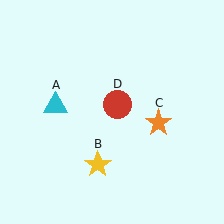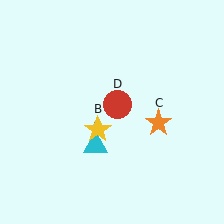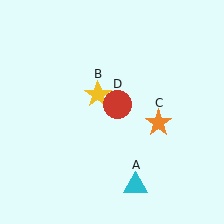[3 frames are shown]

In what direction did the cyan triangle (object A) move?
The cyan triangle (object A) moved down and to the right.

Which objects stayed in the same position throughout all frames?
Orange star (object C) and red circle (object D) remained stationary.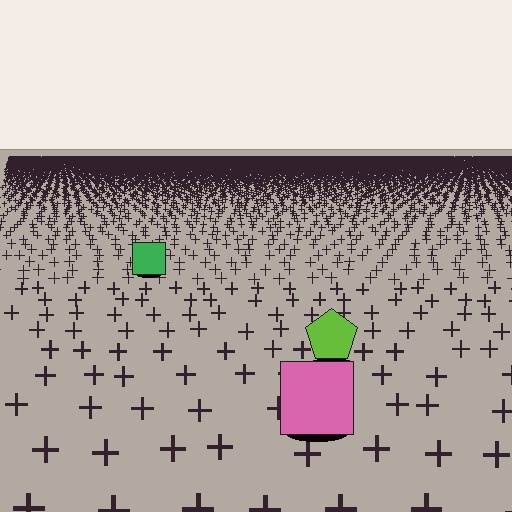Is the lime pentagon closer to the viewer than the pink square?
No. The pink square is closer — you can tell from the texture gradient: the ground texture is coarser near it.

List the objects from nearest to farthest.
From nearest to farthest: the pink square, the lime pentagon, the green square.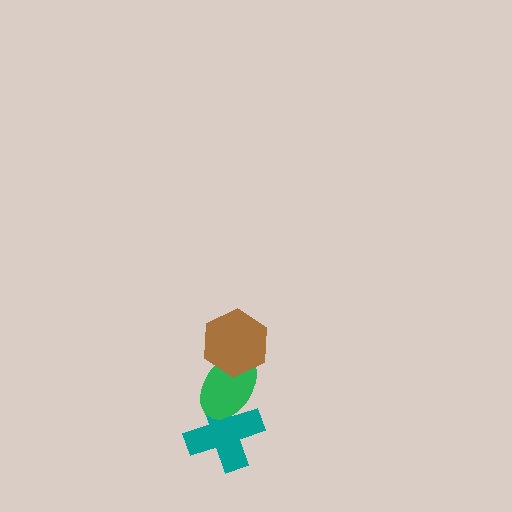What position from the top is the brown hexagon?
The brown hexagon is 1st from the top.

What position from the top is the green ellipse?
The green ellipse is 2nd from the top.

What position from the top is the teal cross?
The teal cross is 3rd from the top.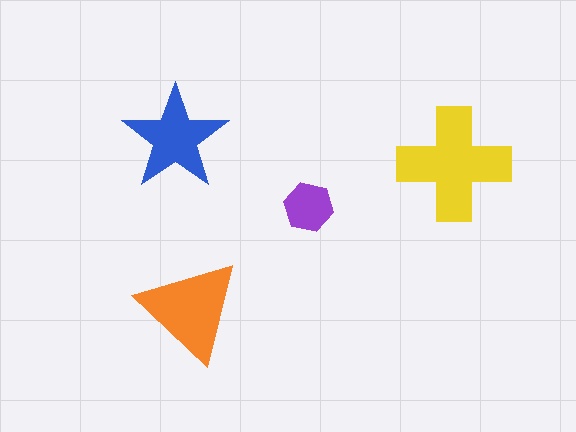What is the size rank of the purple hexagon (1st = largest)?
4th.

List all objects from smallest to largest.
The purple hexagon, the blue star, the orange triangle, the yellow cross.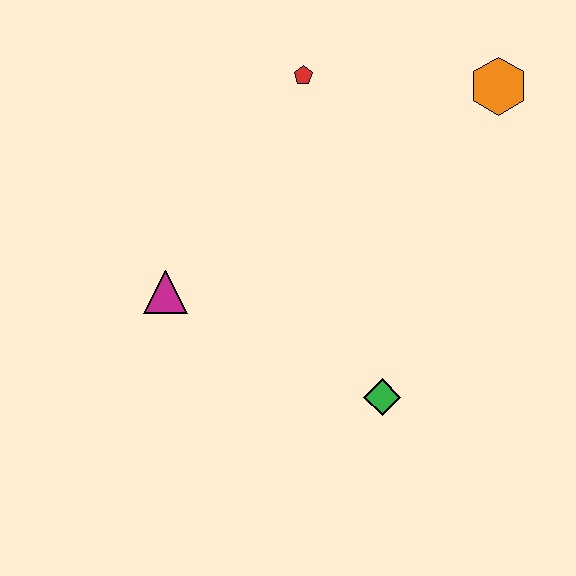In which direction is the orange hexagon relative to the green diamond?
The orange hexagon is above the green diamond.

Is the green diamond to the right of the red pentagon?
Yes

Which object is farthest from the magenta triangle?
The orange hexagon is farthest from the magenta triangle.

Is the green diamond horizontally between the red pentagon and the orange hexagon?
Yes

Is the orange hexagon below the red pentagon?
Yes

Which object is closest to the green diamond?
The magenta triangle is closest to the green diamond.